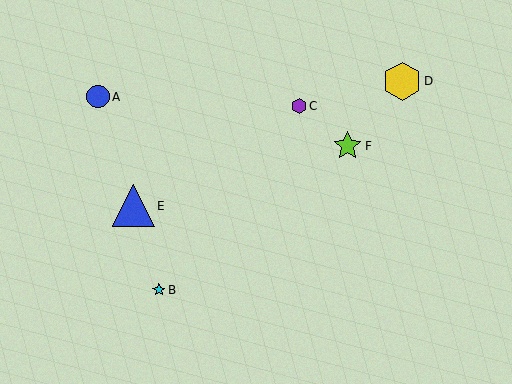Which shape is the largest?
The blue triangle (labeled E) is the largest.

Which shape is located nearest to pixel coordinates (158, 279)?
The cyan star (labeled B) at (159, 290) is nearest to that location.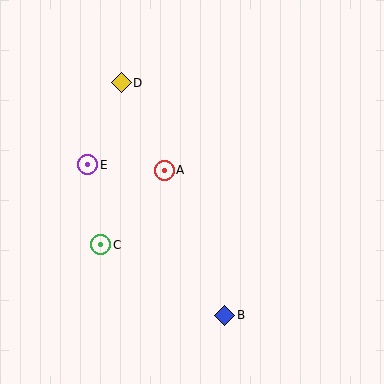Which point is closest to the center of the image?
Point A at (164, 170) is closest to the center.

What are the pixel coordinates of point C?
Point C is at (101, 245).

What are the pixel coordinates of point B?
Point B is at (225, 315).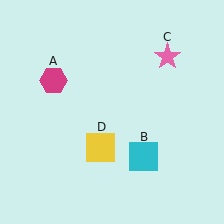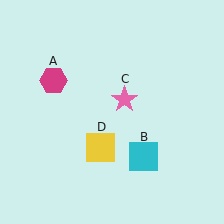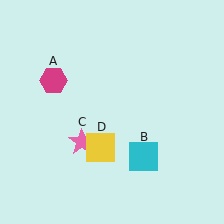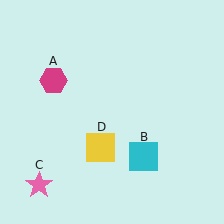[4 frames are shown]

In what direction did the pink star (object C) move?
The pink star (object C) moved down and to the left.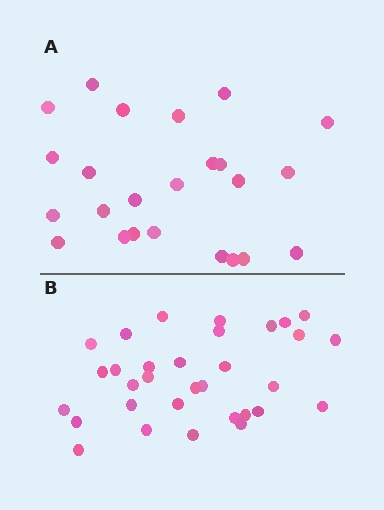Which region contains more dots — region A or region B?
Region B (the bottom region) has more dots.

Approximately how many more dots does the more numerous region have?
Region B has roughly 8 or so more dots than region A.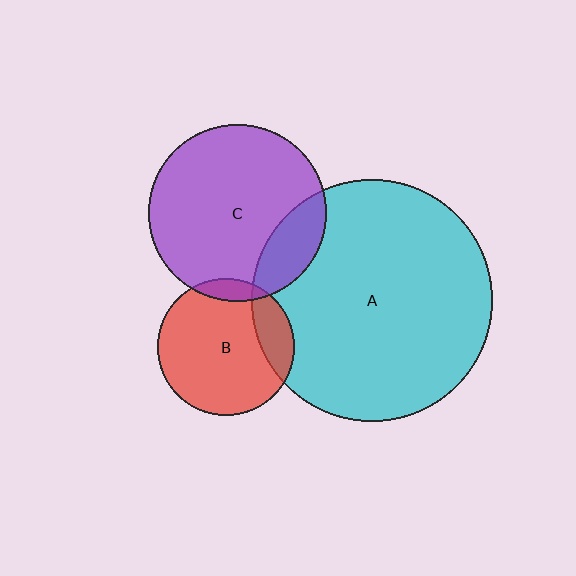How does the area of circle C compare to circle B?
Approximately 1.7 times.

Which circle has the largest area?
Circle A (cyan).